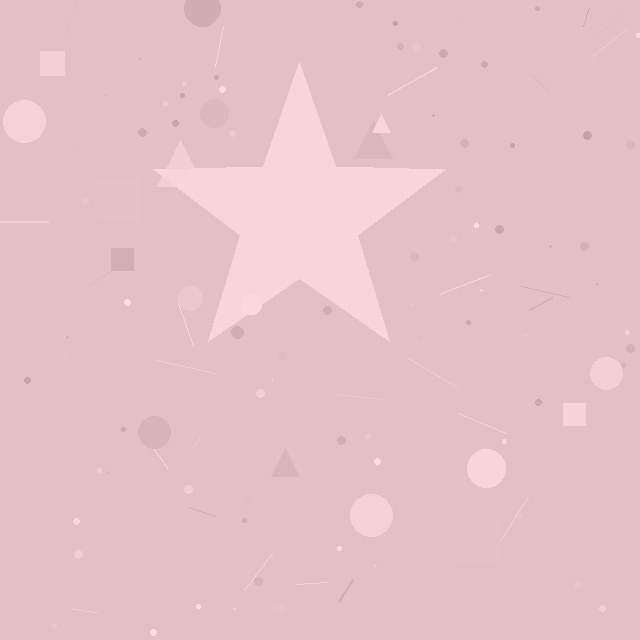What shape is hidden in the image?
A star is hidden in the image.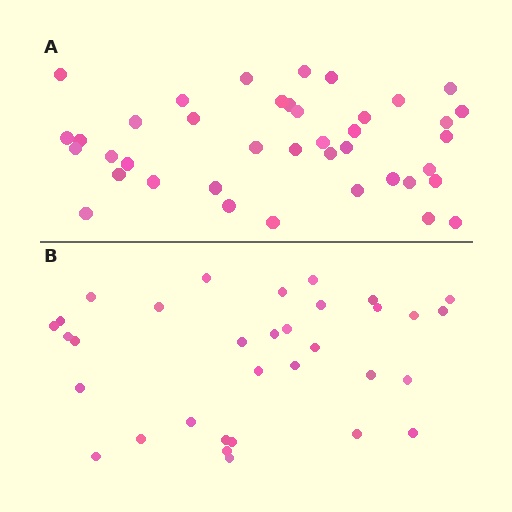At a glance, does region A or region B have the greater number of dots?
Region A (the top region) has more dots.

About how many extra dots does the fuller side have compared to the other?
Region A has roughly 8 or so more dots than region B.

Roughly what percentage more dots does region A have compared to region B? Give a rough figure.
About 20% more.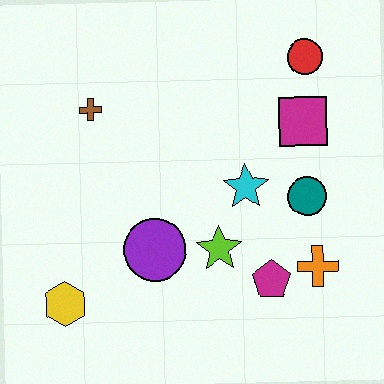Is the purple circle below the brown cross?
Yes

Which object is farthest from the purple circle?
The red circle is farthest from the purple circle.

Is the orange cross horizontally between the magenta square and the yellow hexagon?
No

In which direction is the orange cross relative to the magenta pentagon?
The orange cross is to the right of the magenta pentagon.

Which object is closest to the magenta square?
The red circle is closest to the magenta square.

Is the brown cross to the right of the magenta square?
No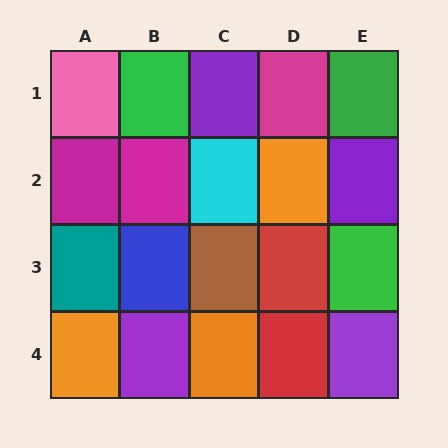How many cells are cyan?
1 cell is cyan.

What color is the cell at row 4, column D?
Red.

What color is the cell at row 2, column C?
Cyan.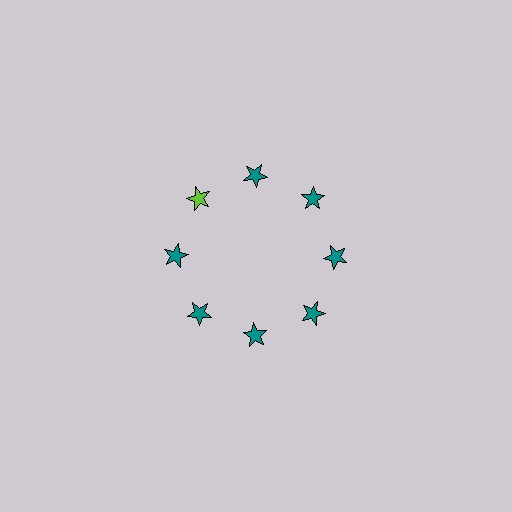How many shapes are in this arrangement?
There are 8 shapes arranged in a ring pattern.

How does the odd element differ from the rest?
It has a different color: lime instead of teal.